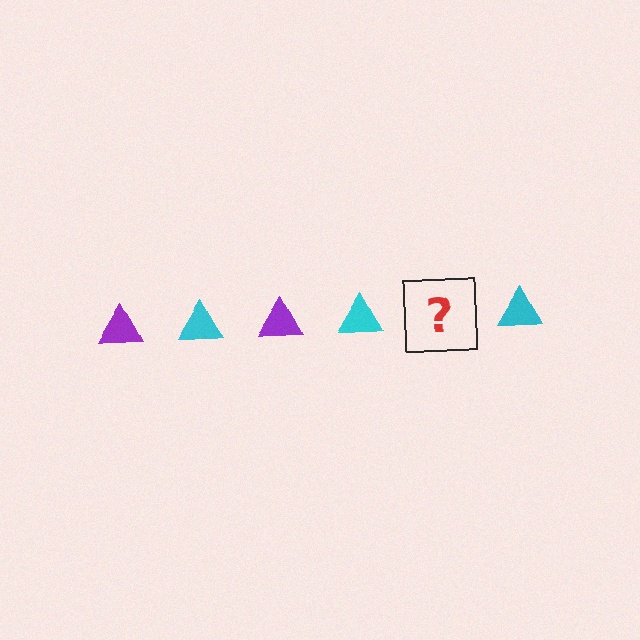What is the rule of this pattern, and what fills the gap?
The rule is that the pattern cycles through purple, cyan triangles. The gap should be filled with a purple triangle.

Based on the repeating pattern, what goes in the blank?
The blank should be a purple triangle.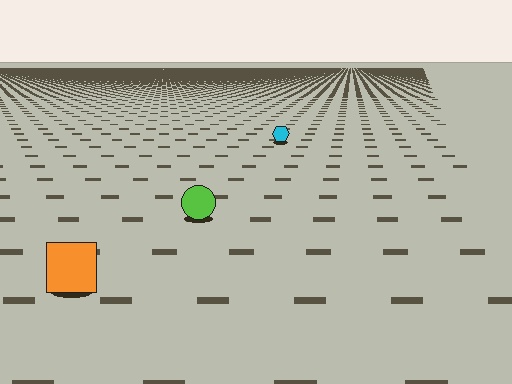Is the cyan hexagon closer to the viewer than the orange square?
No. The orange square is closer — you can tell from the texture gradient: the ground texture is coarser near it.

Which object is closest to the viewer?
The orange square is closest. The texture marks near it are larger and more spread out.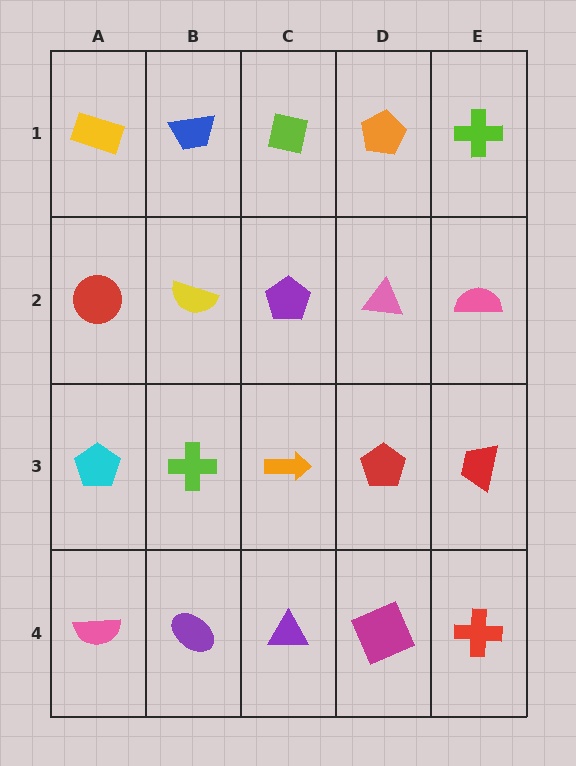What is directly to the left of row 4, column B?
A pink semicircle.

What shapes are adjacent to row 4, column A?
A cyan pentagon (row 3, column A), a purple ellipse (row 4, column B).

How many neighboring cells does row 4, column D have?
3.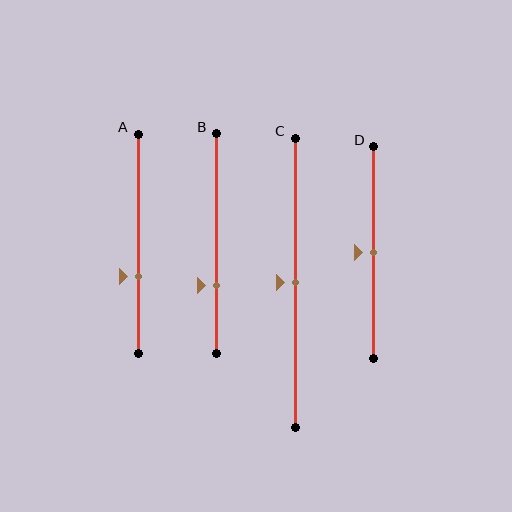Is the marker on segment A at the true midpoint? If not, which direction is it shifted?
No, the marker on segment A is shifted downward by about 15% of the segment length.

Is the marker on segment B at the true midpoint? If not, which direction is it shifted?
No, the marker on segment B is shifted downward by about 19% of the segment length.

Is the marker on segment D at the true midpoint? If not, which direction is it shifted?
Yes, the marker on segment D is at the true midpoint.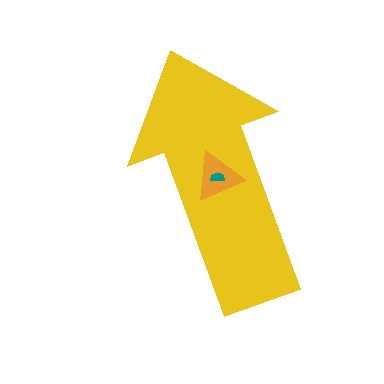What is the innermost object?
The teal semicircle.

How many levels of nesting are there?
3.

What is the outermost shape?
The yellow arrow.